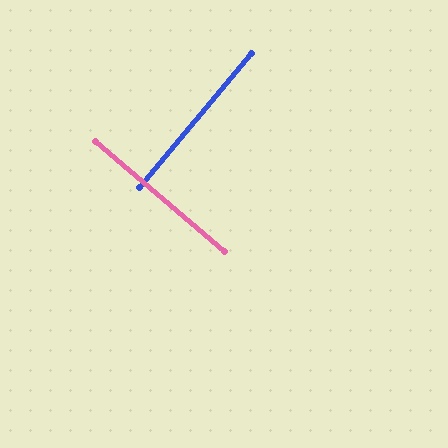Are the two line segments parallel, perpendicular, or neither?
Perpendicular — they meet at approximately 89°.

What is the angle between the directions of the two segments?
Approximately 89 degrees.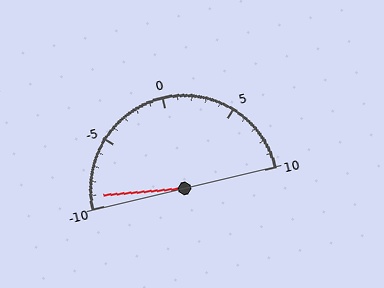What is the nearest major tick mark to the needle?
The nearest major tick mark is -10.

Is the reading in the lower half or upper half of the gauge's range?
The reading is in the lower half of the range (-10 to 10).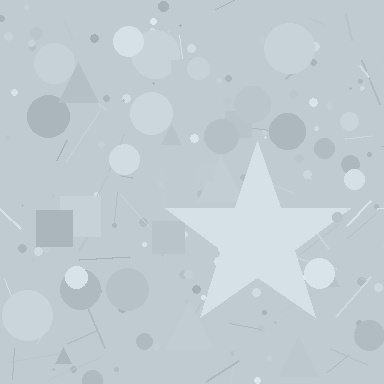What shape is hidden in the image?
A star is hidden in the image.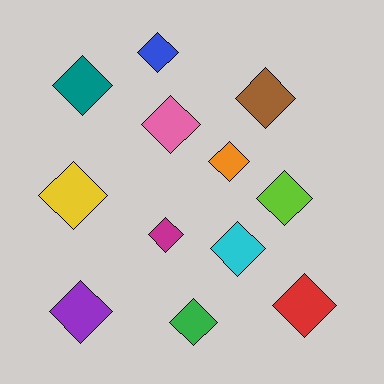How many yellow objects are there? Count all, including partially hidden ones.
There is 1 yellow object.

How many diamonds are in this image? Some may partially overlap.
There are 12 diamonds.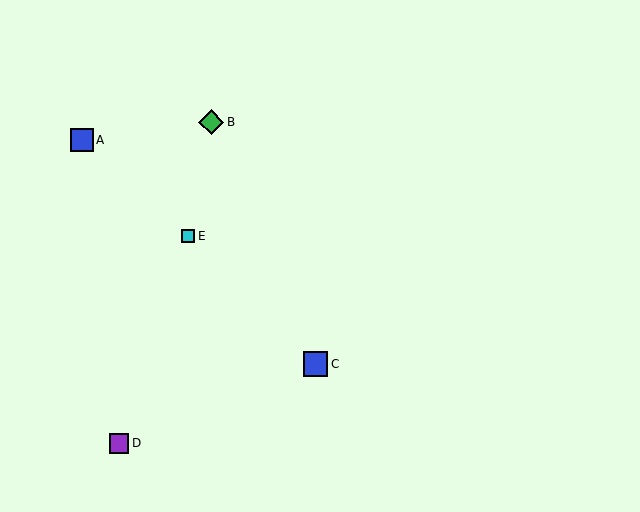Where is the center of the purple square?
The center of the purple square is at (119, 443).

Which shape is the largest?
The green diamond (labeled B) is the largest.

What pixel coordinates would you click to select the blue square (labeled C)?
Click at (316, 364) to select the blue square C.